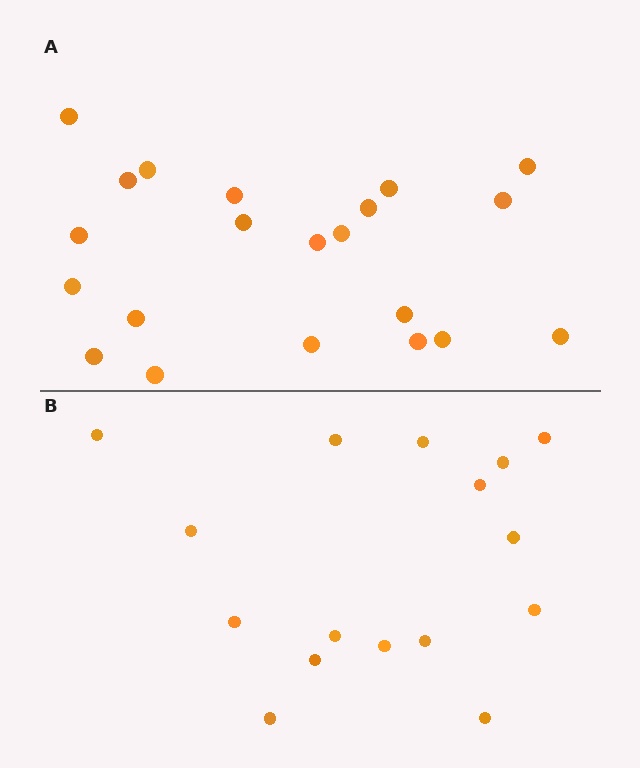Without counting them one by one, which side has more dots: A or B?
Region A (the top region) has more dots.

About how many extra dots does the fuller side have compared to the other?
Region A has about 5 more dots than region B.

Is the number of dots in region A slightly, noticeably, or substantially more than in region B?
Region A has noticeably more, but not dramatically so. The ratio is roughly 1.3 to 1.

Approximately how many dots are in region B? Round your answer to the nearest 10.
About 20 dots. (The exact count is 16, which rounds to 20.)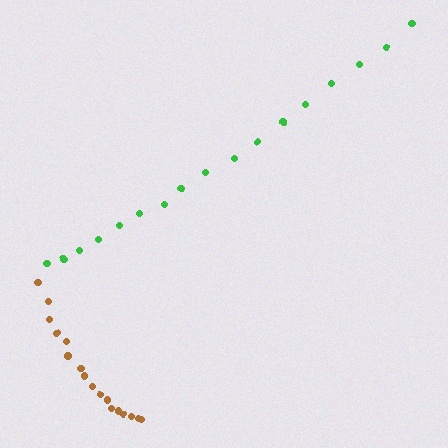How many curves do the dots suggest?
There are 2 distinct paths.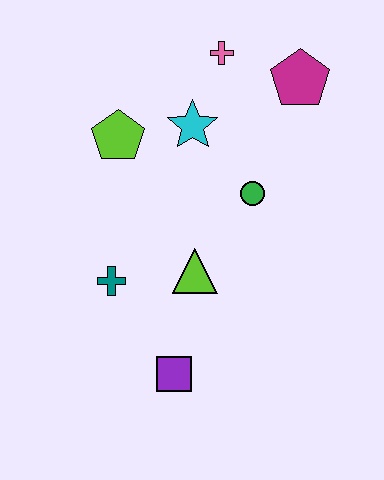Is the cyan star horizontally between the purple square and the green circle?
Yes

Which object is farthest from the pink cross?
The purple square is farthest from the pink cross.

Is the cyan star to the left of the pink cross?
Yes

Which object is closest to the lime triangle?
The teal cross is closest to the lime triangle.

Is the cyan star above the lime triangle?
Yes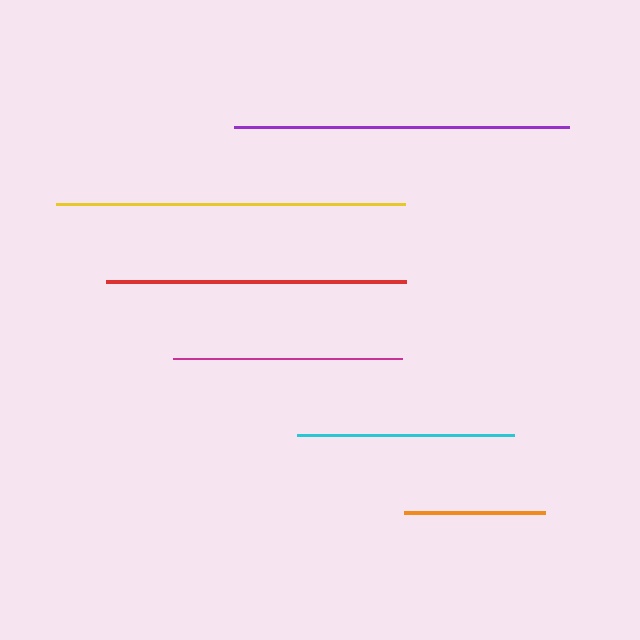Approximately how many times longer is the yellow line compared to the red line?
The yellow line is approximately 1.2 times the length of the red line.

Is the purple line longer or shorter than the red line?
The purple line is longer than the red line.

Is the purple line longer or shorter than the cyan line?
The purple line is longer than the cyan line.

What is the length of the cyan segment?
The cyan segment is approximately 217 pixels long.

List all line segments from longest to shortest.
From longest to shortest: yellow, purple, red, magenta, cyan, orange.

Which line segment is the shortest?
The orange line is the shortest at approximately 140 pixels.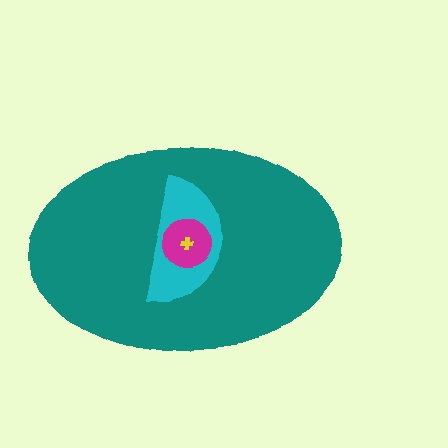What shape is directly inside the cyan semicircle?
The magenta circle.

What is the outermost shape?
The teal ellipse.